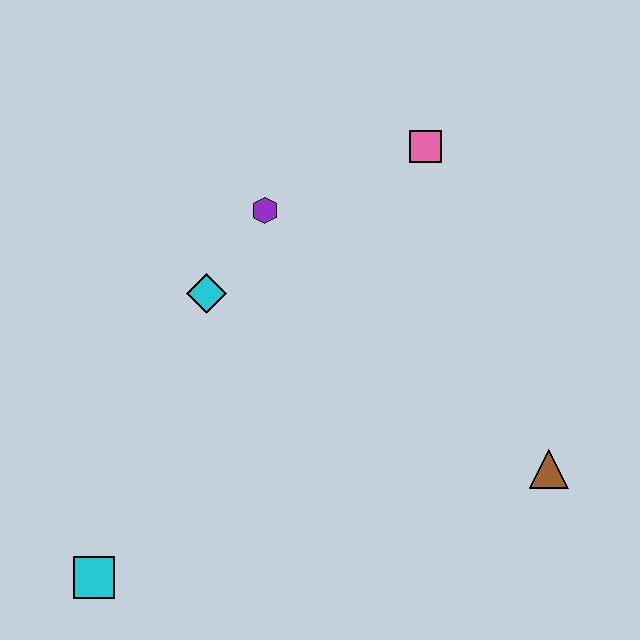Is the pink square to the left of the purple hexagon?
No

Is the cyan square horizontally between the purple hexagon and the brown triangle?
No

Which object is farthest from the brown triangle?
The cyan square is farthest from the brown triangle.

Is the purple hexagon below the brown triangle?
No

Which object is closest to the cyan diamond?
The purple hexagon is closest to the cyan diamond.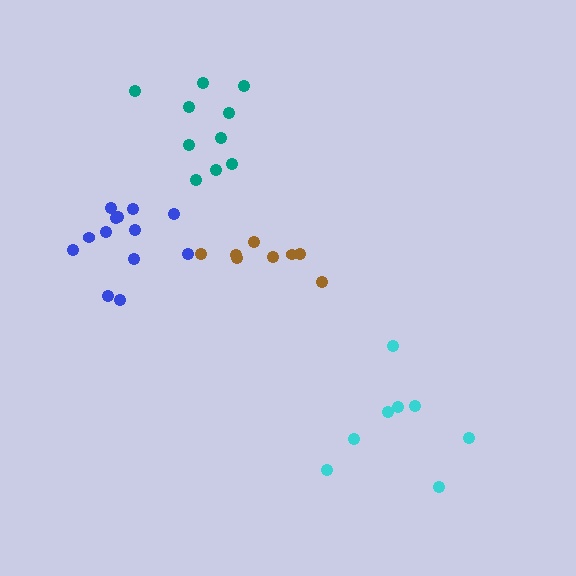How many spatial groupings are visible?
There are 4 spatial groupings.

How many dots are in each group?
Group 1: 13 dots, Group 2: 8 dots, Group 3: 8 dots, Group 4: 10 dots (39 total).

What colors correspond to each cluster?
The clusters are colored: blue, cyan, brown, teal.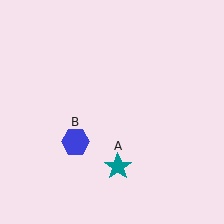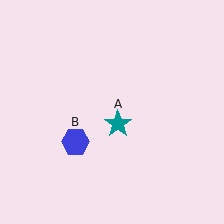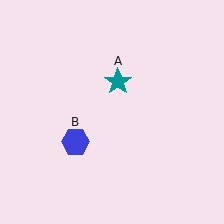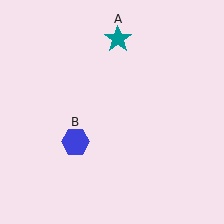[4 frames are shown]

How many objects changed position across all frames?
1 object changed position: teal star (object A).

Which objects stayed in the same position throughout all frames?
Blue hexagon (object B) remained stationary.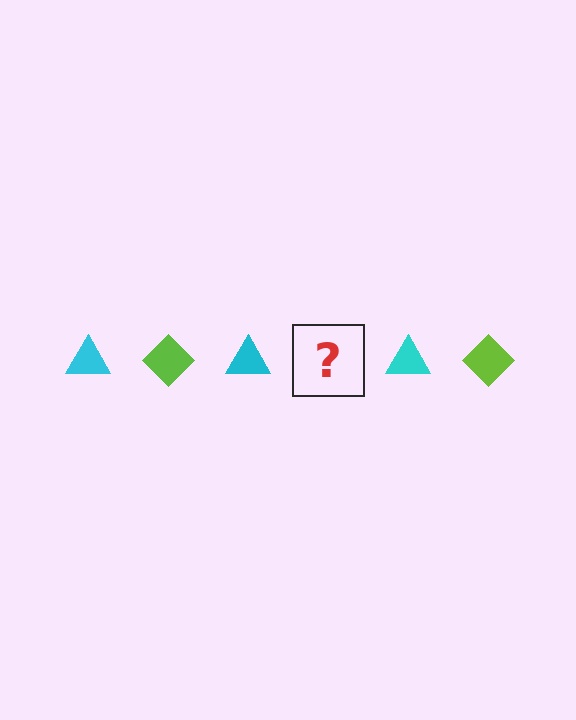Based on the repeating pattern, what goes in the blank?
The blank should be a lime diamond.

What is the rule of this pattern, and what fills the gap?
The rule is that the pattern alternates between cyan triangle and lime diamond. The gap should be filled with a lime diamond.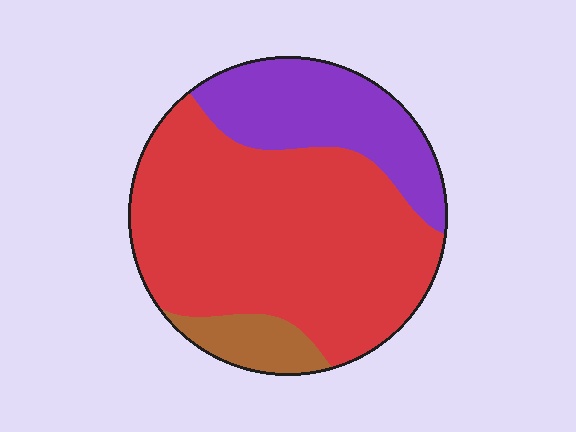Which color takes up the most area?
Red, at roughly 65%.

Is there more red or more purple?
Red.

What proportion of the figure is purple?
Purple covers 25% of the figure.